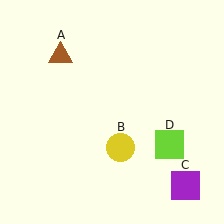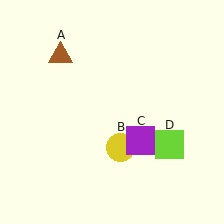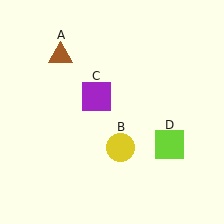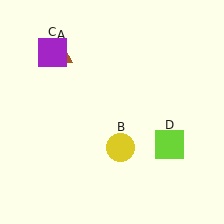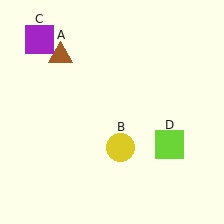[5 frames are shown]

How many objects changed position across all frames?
1 object changed position: purple square (object C).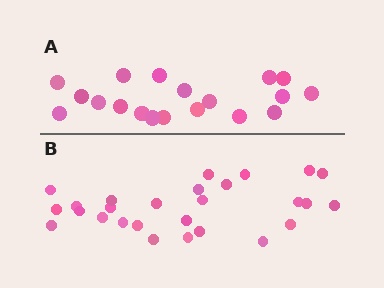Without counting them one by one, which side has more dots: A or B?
Region B (the bottom region) has more dots.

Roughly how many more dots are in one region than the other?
Region B has roughly 8 or so more dots than region A.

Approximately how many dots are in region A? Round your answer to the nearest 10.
About 20 dots. (The exact count is 19, which rounds to 20.)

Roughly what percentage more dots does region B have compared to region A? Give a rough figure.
About 40% more.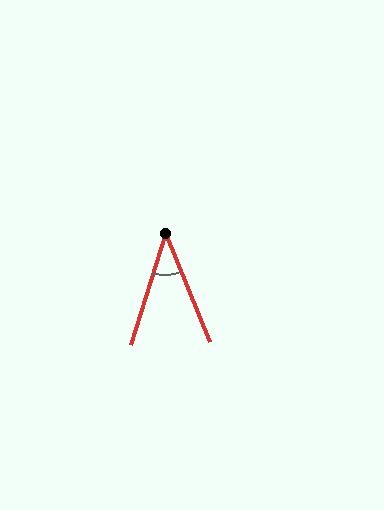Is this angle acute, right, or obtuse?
It is acute.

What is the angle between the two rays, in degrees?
Approximately 39 degrees.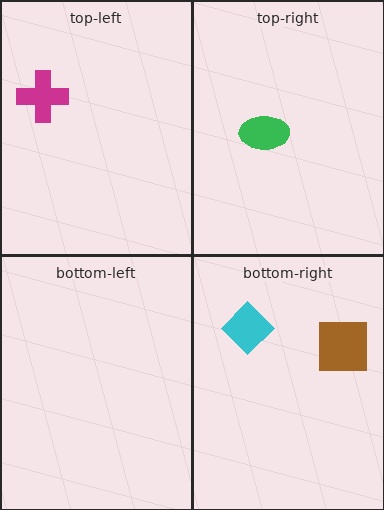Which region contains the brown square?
The bottom-right region.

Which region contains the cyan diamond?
The bottom-right region.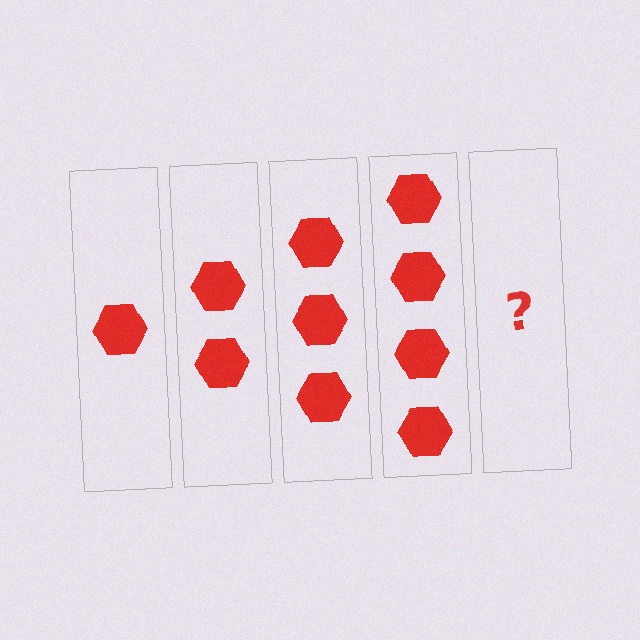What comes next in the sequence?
The next element should be 5 hexagons.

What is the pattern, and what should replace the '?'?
The pattern is that each step adds one more hexagon. The '?' should be 5 hexagons.